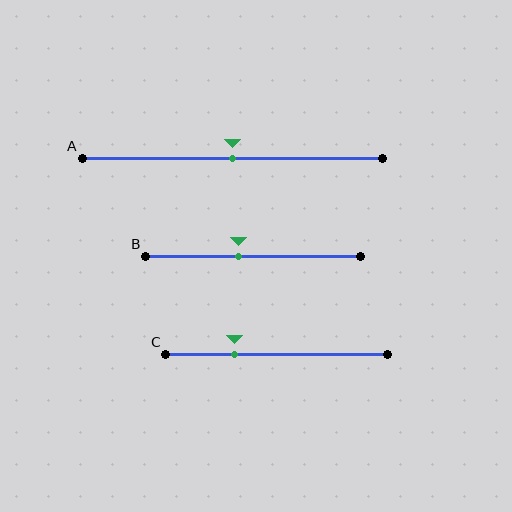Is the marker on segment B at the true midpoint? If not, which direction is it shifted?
No, the marker on segment B is shifted to the left by about 7% of the segment length.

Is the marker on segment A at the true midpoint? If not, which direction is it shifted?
Yes, the marker on segment A is at the true midpoint.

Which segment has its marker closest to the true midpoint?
Segment A has its marker closest to the true midpoint.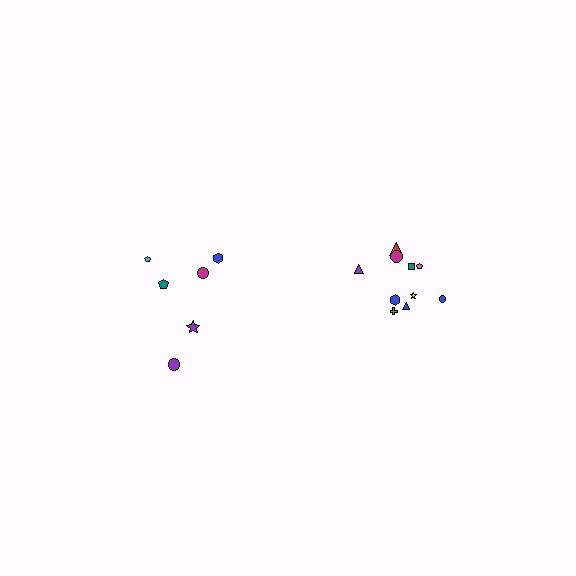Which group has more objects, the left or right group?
The right group.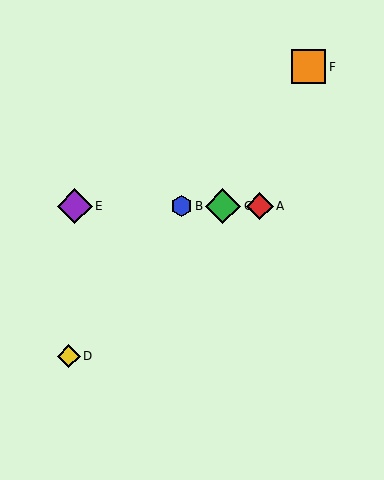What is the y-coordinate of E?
Object E is at y≈206.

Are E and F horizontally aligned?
No, E is at y≈206 and F is at y≈67.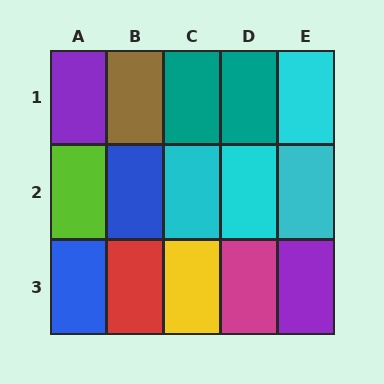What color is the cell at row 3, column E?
Purple.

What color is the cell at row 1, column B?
Brown.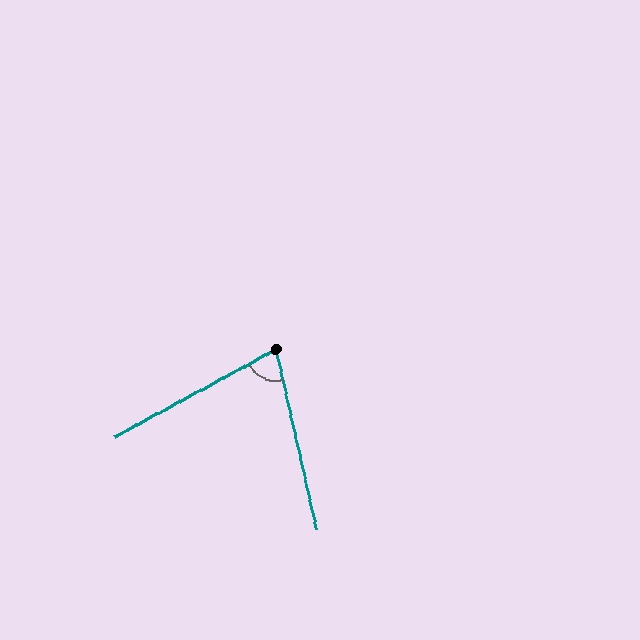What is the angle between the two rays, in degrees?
Approximately 74 degrees.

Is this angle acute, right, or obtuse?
It is acute.